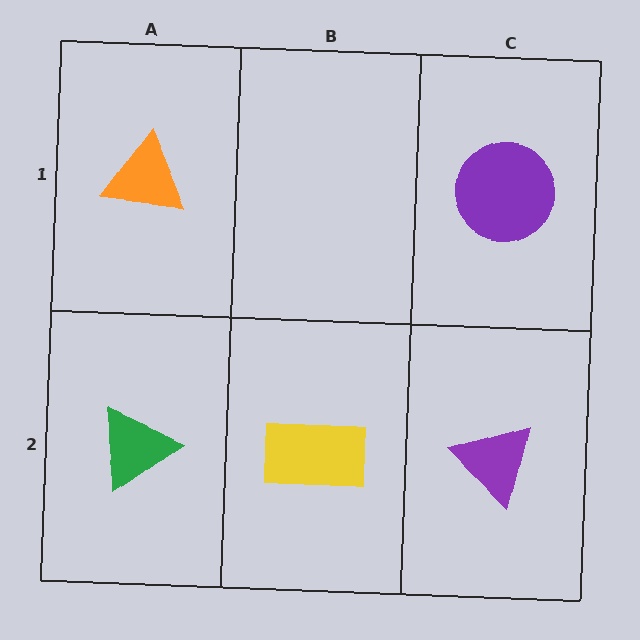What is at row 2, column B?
A yellow rectangle.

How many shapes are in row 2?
3 shapes.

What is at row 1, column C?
A purple circle.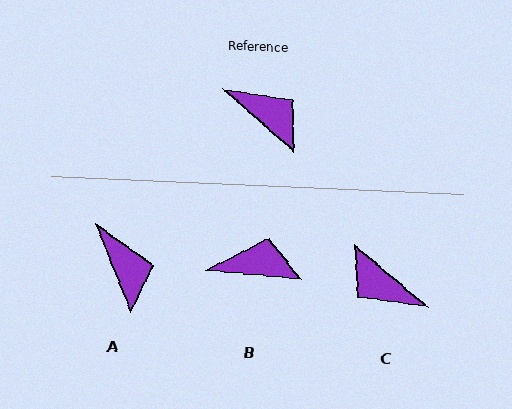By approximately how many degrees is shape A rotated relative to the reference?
Approximately 27 degrees clockwise.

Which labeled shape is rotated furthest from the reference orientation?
C, about 178 degrees away.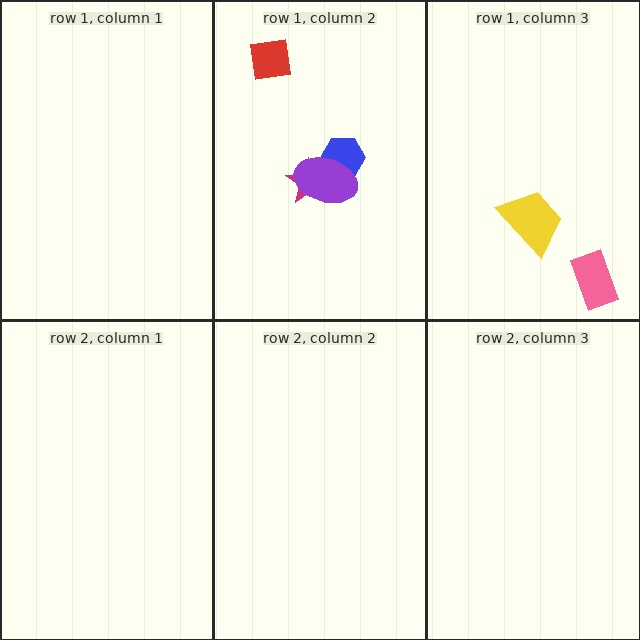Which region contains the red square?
The row 1, column 2 region.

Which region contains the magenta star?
The row 1, column 2 region.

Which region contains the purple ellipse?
The row 1, column 2 region.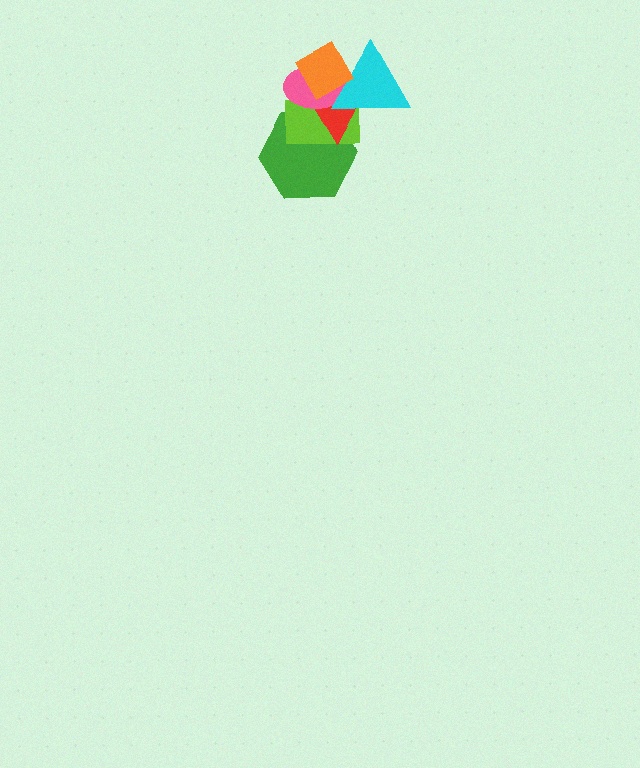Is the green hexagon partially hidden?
Yes, it is partially covered by another shape.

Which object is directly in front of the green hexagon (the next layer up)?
The lime rectangle is directly in front of the green hexagon.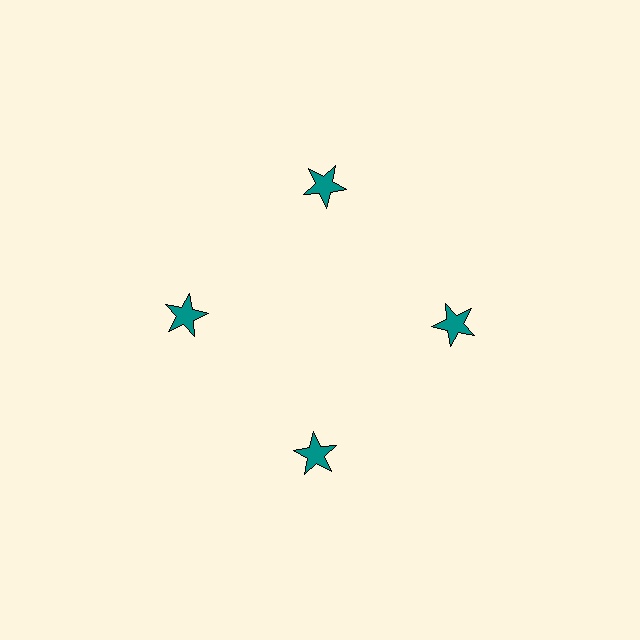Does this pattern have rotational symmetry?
Yes, this pattern has 4-fold rotational symmetry. It looks the same after rotating 90 degrees around the center.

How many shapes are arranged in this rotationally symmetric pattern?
There are 4 shapes, arranged in 4 groups of 1.